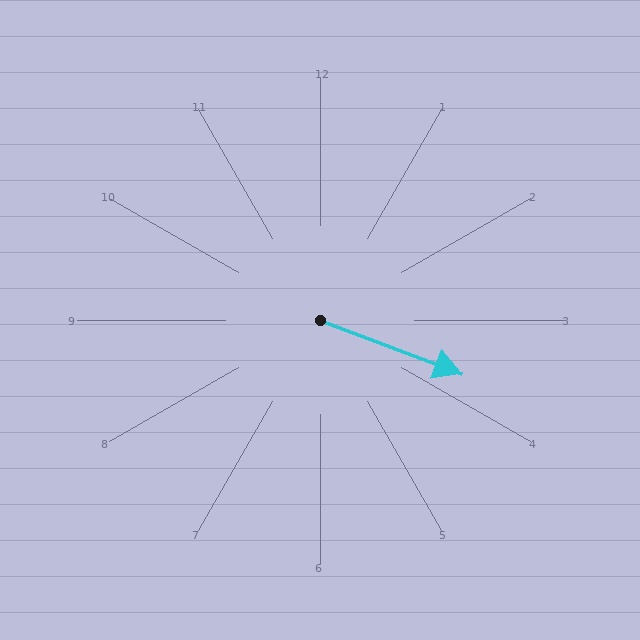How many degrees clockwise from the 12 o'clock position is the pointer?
Approximately 111 degrees.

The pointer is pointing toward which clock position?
Roughly 4 o'clock.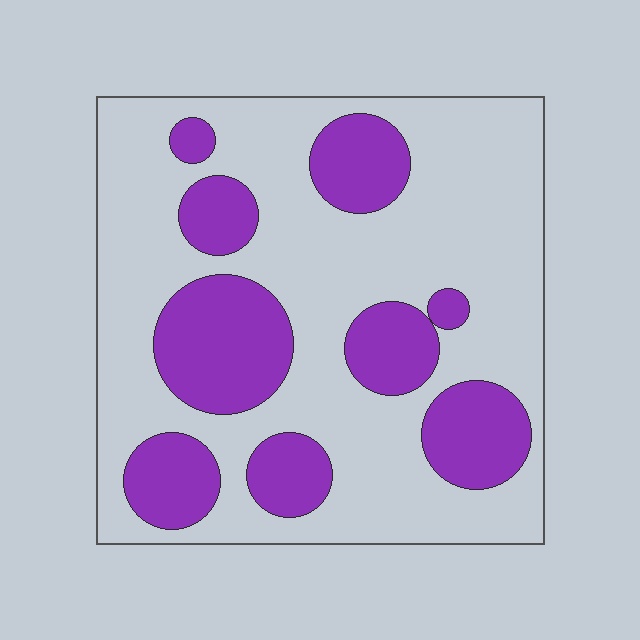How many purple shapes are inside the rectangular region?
9.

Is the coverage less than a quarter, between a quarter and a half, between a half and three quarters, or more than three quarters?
Between a quarter and a half.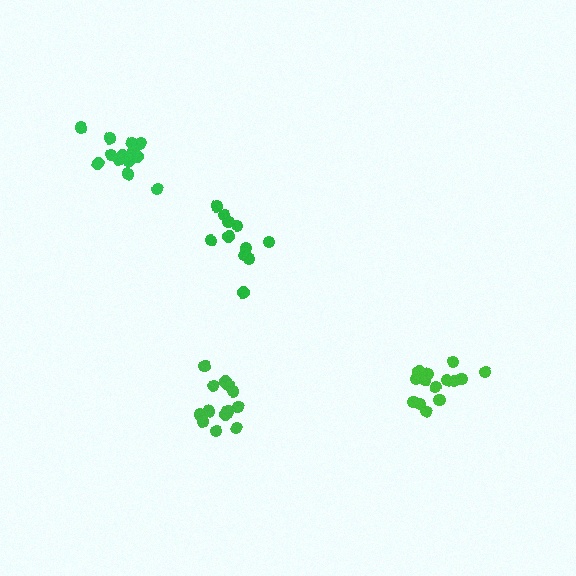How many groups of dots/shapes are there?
There are 4 groups.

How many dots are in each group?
Group 1: 15 dots, Group 2: 13 dots, Group 3: 13 dots, Group 4: 11 dots (52 total).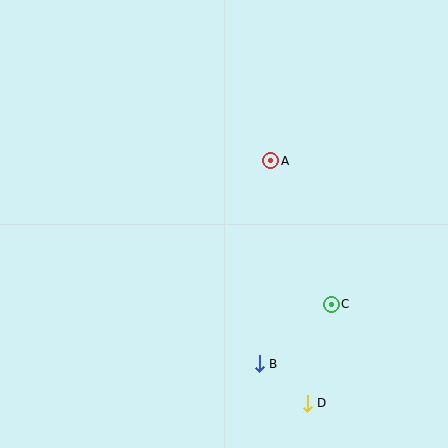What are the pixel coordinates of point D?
Point D is at (307, 403).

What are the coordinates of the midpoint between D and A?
The midpoint between D and A is at (289, 282).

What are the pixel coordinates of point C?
Point C is at (331, 304).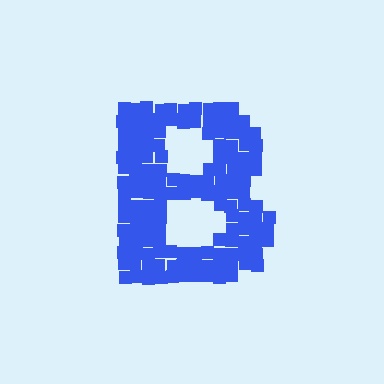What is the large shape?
The large shape is the letter B.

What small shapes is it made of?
It is made of small squares.